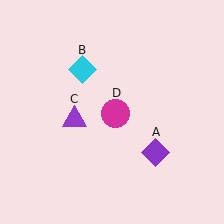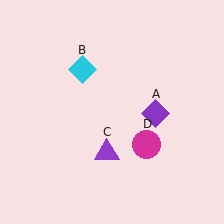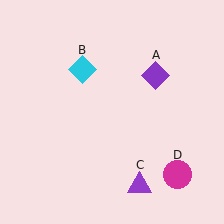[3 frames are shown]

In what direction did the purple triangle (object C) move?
The purple triangle (object C) moved down and to the right.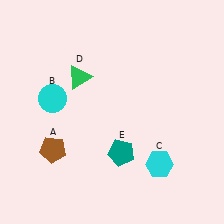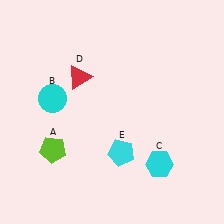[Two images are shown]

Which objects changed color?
A changed from brown to lime. D changed from green to red. E changed from teal to cyan.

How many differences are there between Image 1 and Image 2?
There are 3 differences between the two images.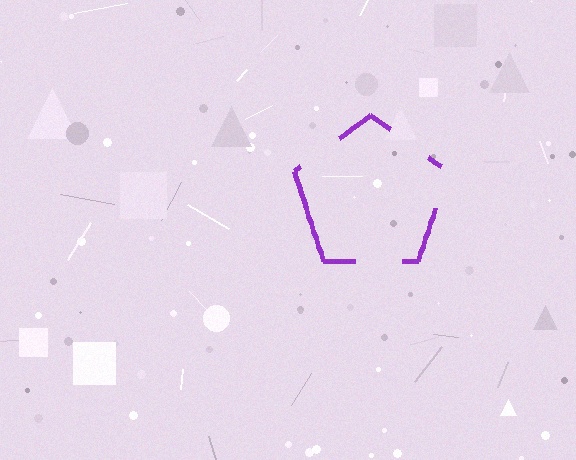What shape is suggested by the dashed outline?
The dashed outline suggests a pentagon.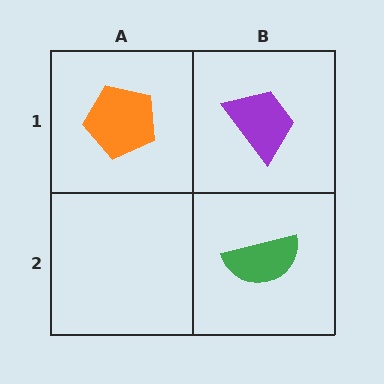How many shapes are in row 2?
1 shape.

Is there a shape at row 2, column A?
No, that cell is empty.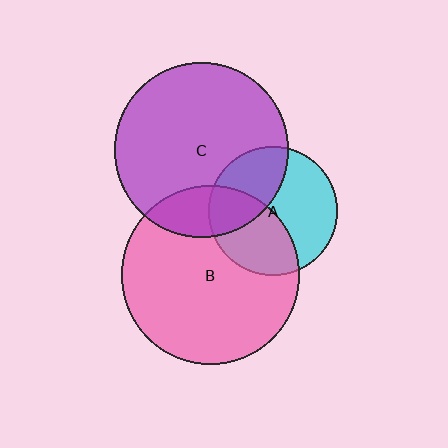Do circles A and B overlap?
Yes.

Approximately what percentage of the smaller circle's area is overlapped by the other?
Approximately 40%.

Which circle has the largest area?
Circle B (pink).